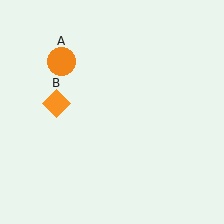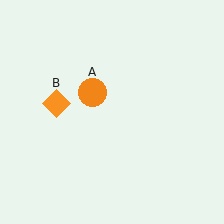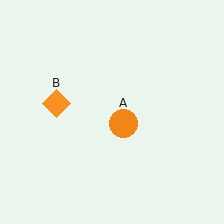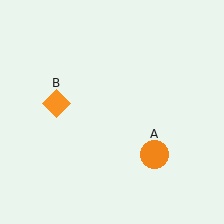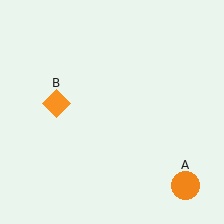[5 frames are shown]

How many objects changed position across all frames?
1 object changed position: orange circle (object A).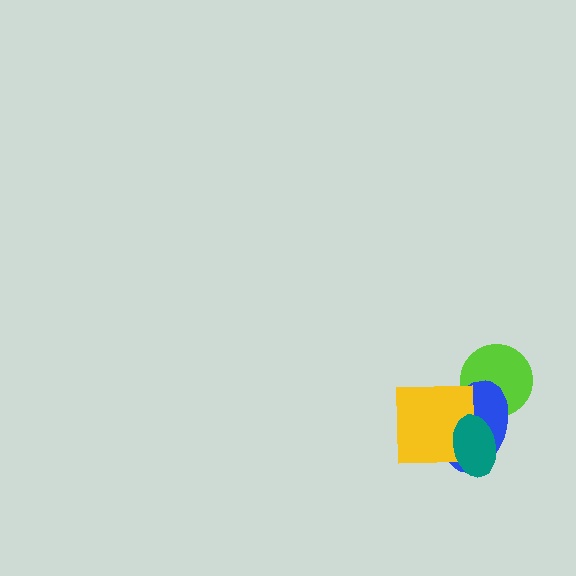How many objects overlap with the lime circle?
1 object overlaps with the lime circle.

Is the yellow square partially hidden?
Yes, it is partially covered by another shape.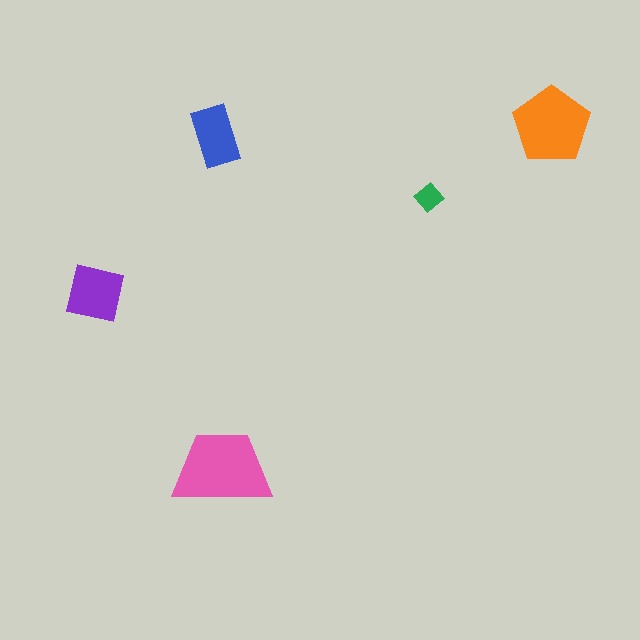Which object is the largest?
The pink trapezoid.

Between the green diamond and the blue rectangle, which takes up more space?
The blue rectangle.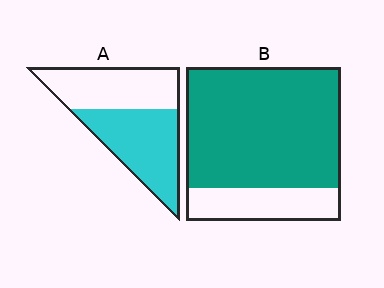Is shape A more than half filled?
Roughly half.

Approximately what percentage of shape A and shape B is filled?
A is approximately 55% and B is approximately 80%.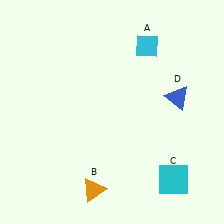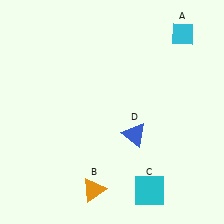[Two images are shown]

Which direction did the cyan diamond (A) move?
The cyan diamond (A) moved right.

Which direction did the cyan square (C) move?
The cyan square (C) moved left.